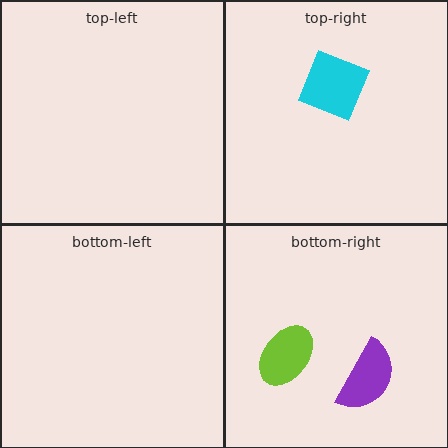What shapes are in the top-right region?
The cyan diamond.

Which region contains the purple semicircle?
The bottom-right region.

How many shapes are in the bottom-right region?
2.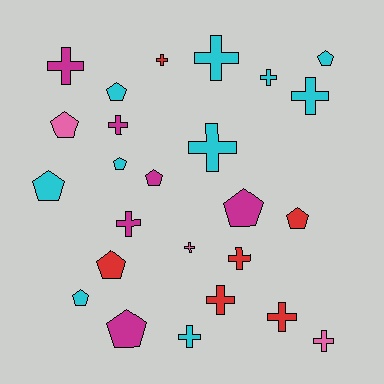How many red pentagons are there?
There are 2 red pentagons.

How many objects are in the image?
There are 25 objects.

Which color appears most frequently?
Cyan, with 10 objects.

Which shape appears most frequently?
Cross, with 14 objects.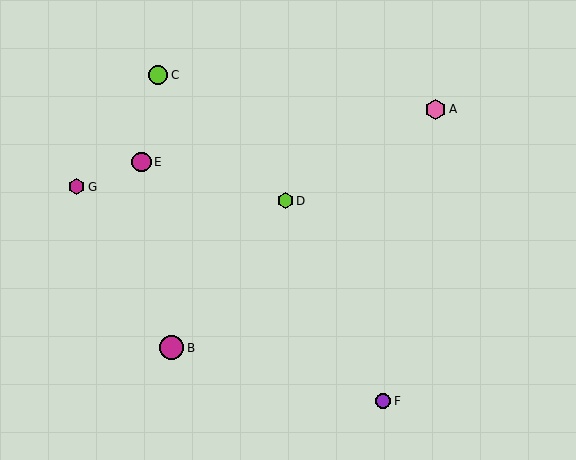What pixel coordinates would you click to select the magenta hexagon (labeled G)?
Click at (77, 187) to select the magenta hexagon G.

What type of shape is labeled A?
Shape A is a pink hexagon.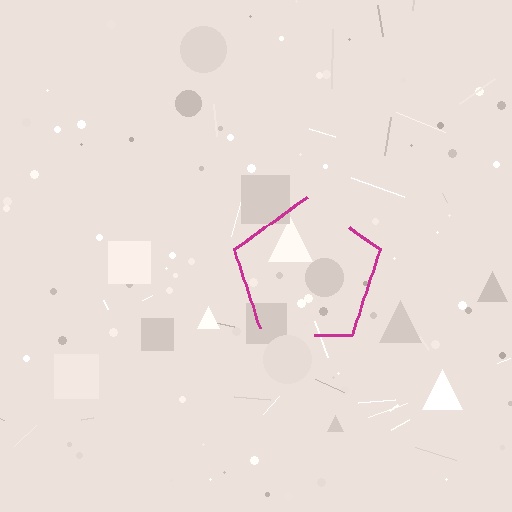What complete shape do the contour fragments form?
The contour fragments form a pentagon.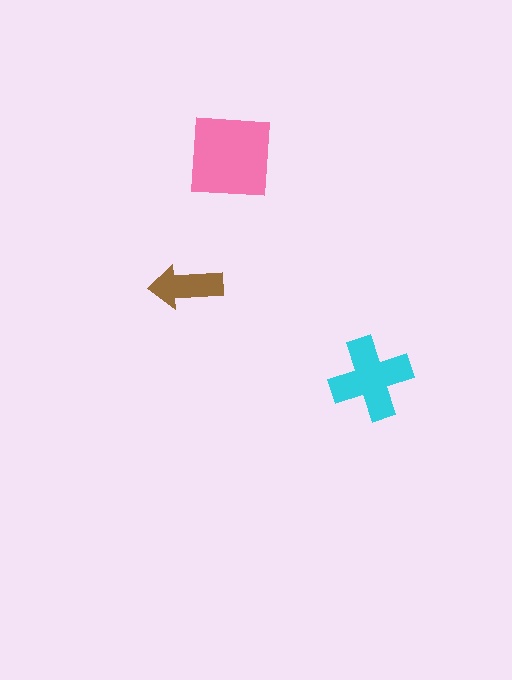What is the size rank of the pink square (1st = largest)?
1st.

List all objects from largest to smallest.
The pink square, the cyan cross, the brown arrow.